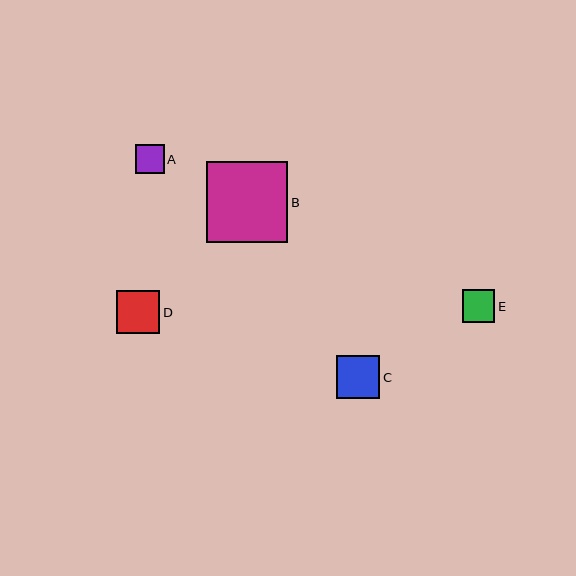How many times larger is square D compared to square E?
Square D is approximately 1.3 times the size of square E.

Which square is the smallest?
Square A is the smallest with a size of approximately 29 pixels.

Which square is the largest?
Square B is the largest with a size of approximately 81 pixels.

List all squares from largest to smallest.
From largest to smallest: B, D, C, E, A.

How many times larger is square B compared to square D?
Square B is approximately 1.9 times the size of square D.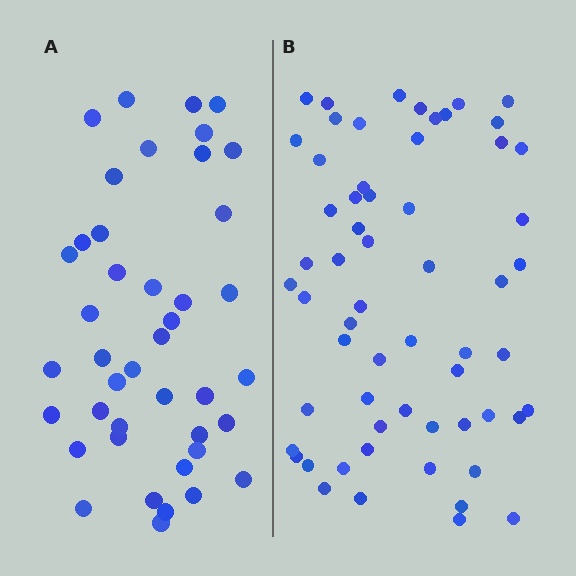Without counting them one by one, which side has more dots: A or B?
Region B (the right region) has more dots.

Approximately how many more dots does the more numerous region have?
Region B has approximately 20 more dots than region A.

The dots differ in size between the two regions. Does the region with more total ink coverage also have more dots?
No. Region A has more total ink coverage because its dots are larger, but region B actually contains more individual dots. Total area can be misleading — the number of items is what matters here.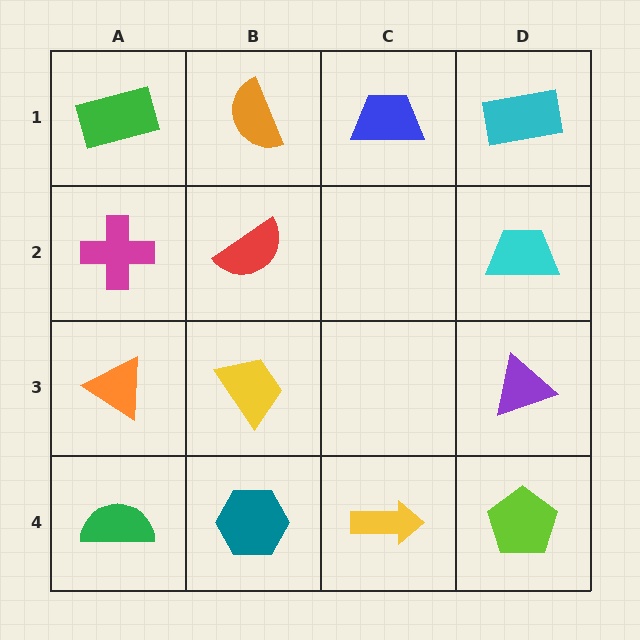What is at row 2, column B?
A red semicircle.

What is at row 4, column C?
A yellow arrow.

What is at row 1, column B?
An orange semicircle.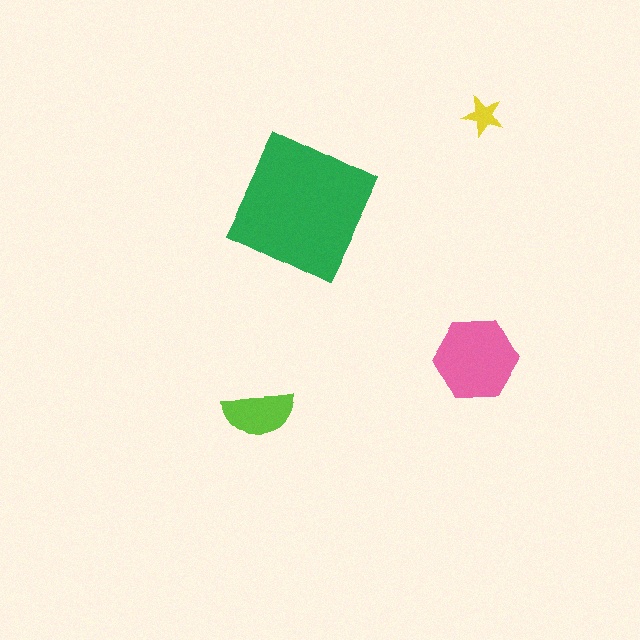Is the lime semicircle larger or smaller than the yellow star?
Larger.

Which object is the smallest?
The yellow star.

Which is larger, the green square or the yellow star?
The green square.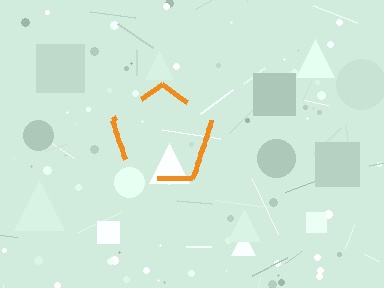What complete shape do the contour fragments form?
The contour fragments form a pentagon.